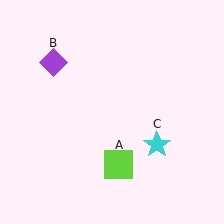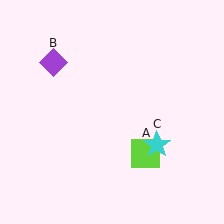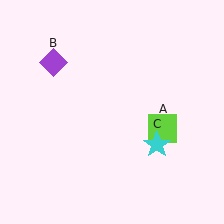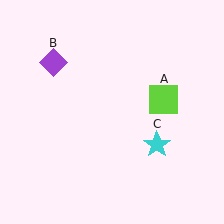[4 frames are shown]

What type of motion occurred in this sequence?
The lime square (object A) rotated counterclockwise around the center of the scene.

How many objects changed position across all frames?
1 object changed position: lime square (object A).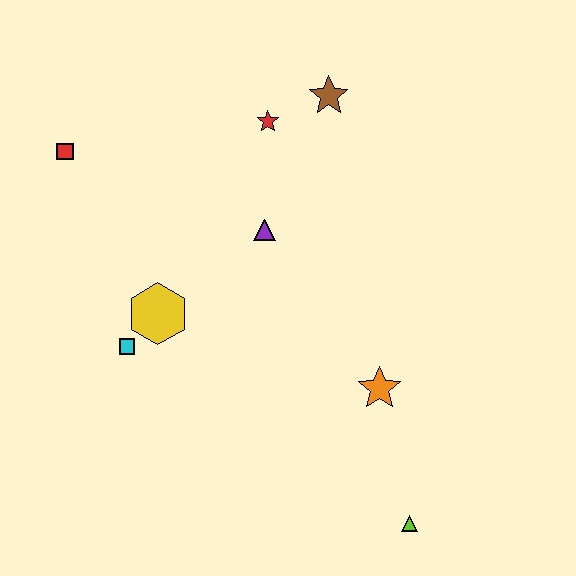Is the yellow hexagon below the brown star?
Yes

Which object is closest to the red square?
The yellow hexagon is closest to the red square.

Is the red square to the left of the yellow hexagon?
Yes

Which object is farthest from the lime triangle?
The red square is farthest from the lime triangle.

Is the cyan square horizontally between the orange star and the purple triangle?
No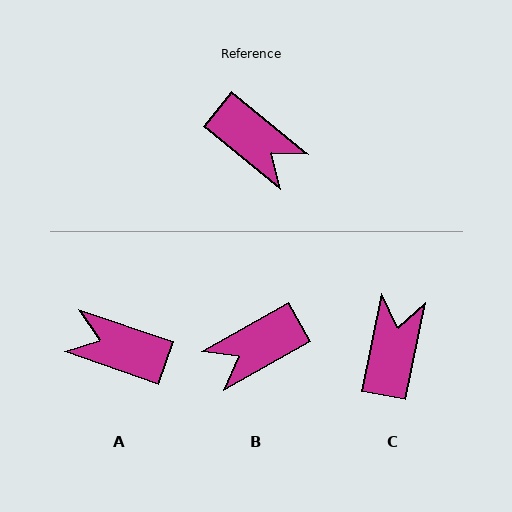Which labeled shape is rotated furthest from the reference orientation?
A, about 160 degrees away.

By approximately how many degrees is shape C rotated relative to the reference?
Approximately 118 degrees counter-clockwise.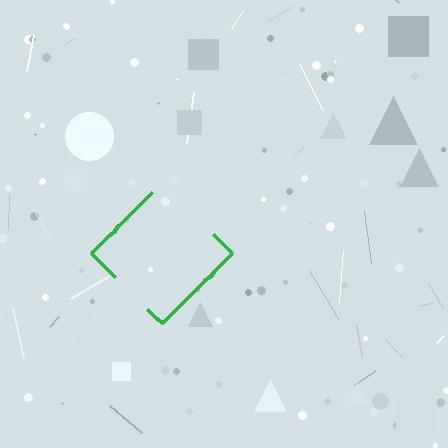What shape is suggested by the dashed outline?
The dashed outline suggests a diamond.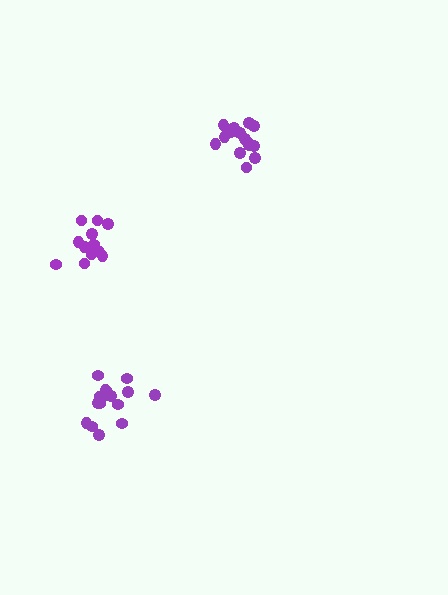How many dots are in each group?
Group 1: 12 dots, Group 2: 16 dots, Group 3: 15 dots (43 total).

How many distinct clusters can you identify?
There are 3 distinct clusters.